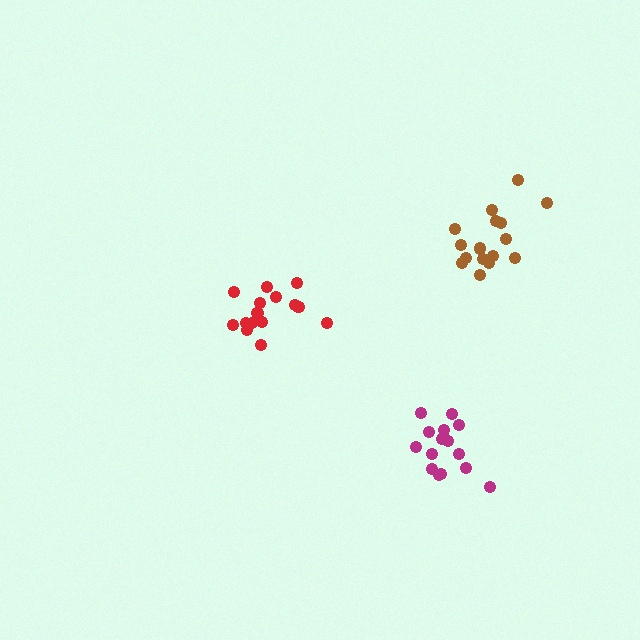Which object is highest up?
The brown cluster is topmost.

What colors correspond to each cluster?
The clusters are colored: magenta, brown, red.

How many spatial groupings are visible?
There are 3 spatial groupings.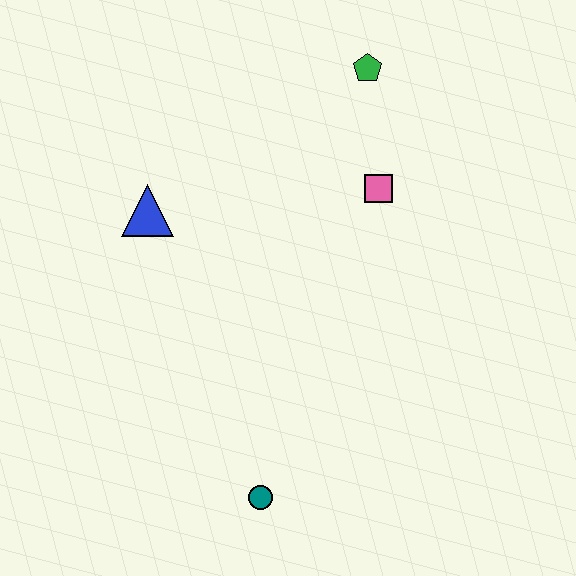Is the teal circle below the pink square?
Yes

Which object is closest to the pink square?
The green pentagon is closest to the pink square.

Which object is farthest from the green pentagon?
The teal circle is farthest from the green pentagon.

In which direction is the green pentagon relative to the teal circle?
The green pentagon is above the teal circle.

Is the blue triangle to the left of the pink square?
Yes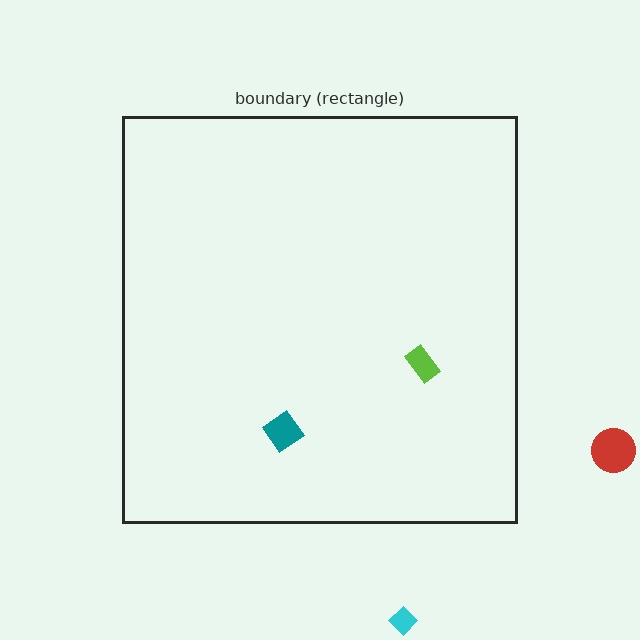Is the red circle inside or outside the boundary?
Outside.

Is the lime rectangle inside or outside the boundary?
Inside.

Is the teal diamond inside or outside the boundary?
Inside.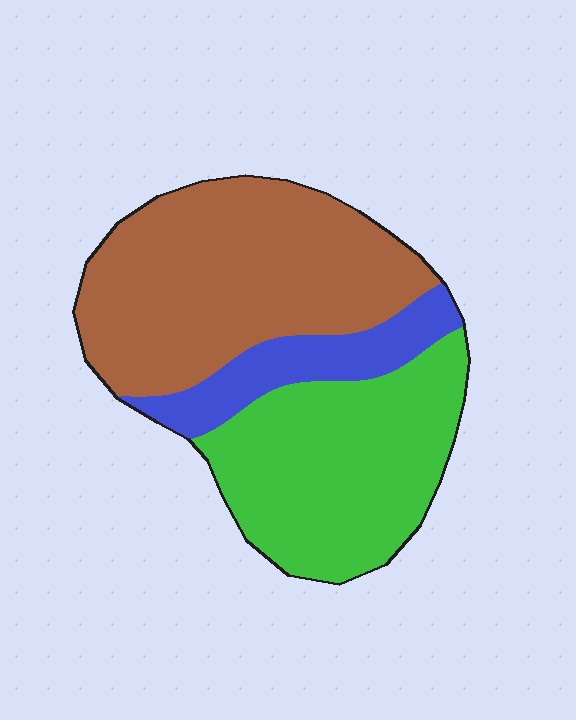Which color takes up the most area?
Brown, at roughly 45%.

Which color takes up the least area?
Blue, at roughly 15%.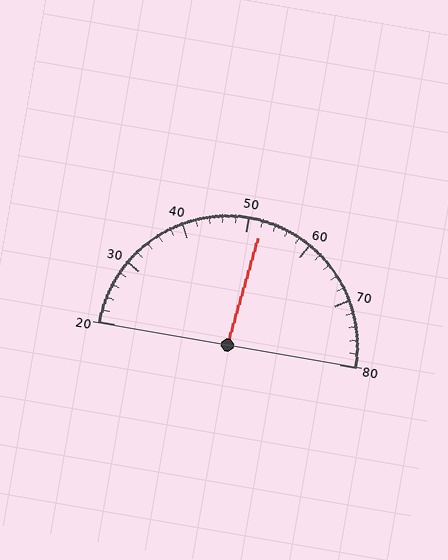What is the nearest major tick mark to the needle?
The nearest major tick mark is 50.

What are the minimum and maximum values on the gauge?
The gauge ranges from 20 to 80.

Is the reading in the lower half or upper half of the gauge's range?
The reading is in the upper half of the range (20 to 80).